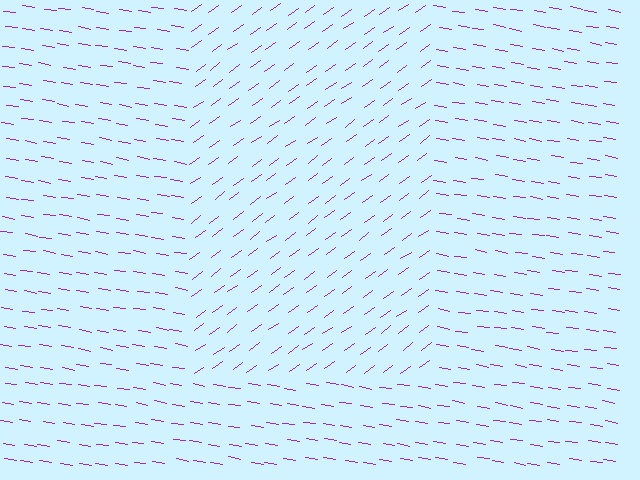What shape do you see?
I see a rectangle.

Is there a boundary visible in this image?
Yes, there is a texture boundary formed by a change in line orientation.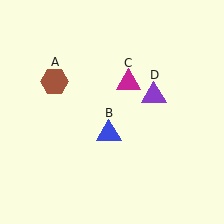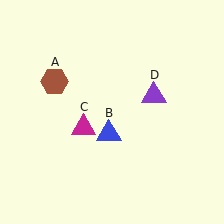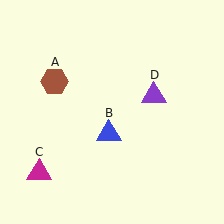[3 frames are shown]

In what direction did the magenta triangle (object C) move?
The magenta triangle (object C) moved down and to the left.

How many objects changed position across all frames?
1 object changed position: magenta triangle (object C).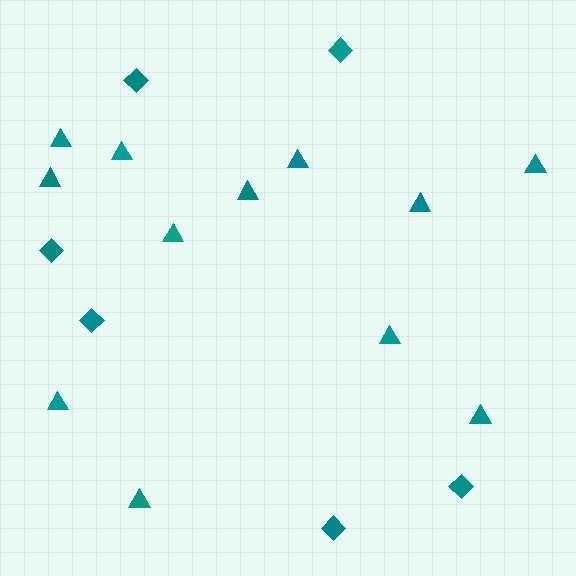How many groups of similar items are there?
There are 2 groups: one group of triangles (12) and one group of diamonds (6).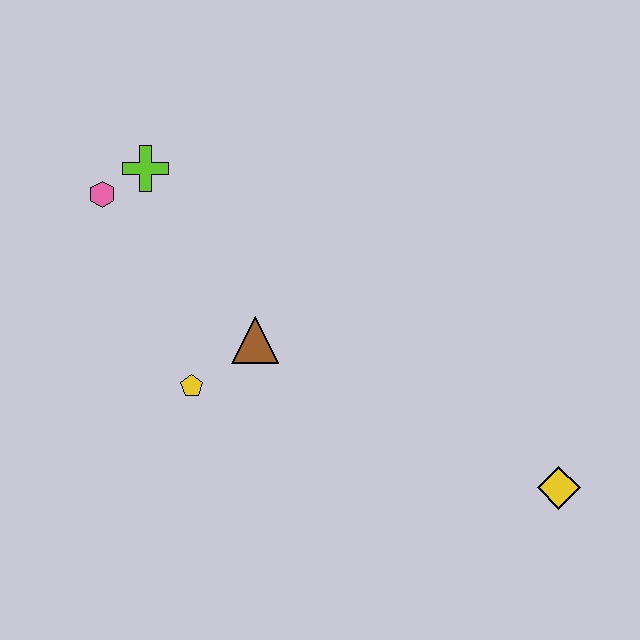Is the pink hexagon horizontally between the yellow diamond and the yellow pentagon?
No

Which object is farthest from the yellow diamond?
The pink hexagon is farthest from the yellow diamond.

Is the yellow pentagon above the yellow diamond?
Yes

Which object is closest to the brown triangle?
The yellow pentagon is closest to the brown triangle.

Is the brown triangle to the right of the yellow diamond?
No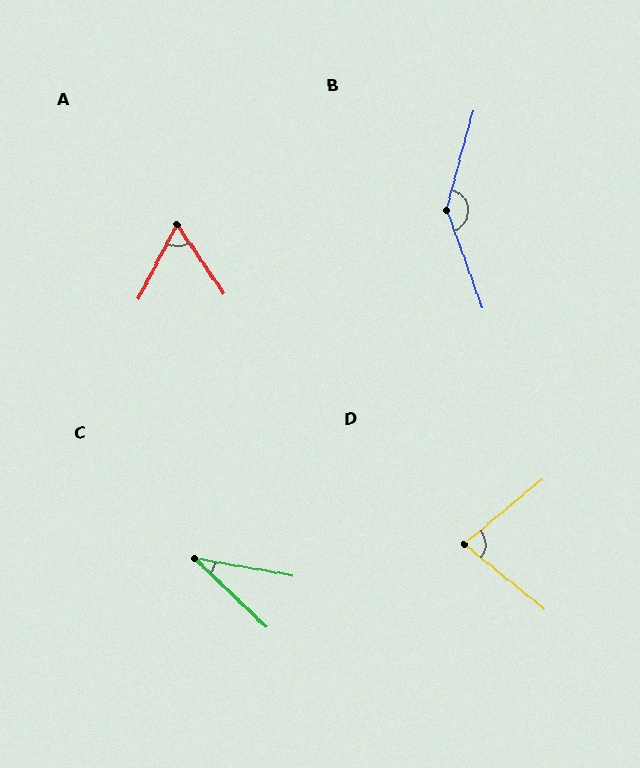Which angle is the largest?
B, at approximately 145 degrees.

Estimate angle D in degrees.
Approximately 79 degrees.